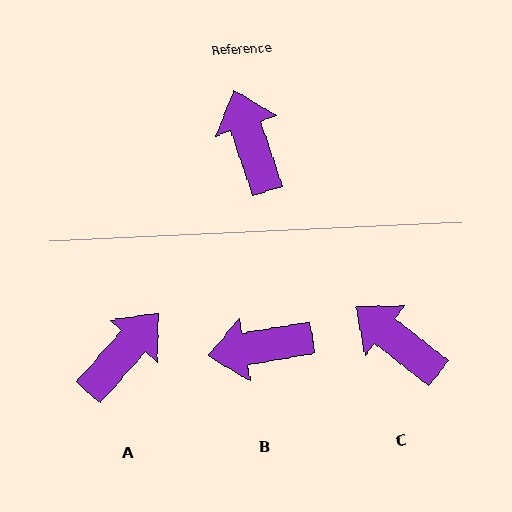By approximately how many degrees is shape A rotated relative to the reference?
Approximately 60 degrees clockwise.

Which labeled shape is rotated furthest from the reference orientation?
B, about 81 degrees away.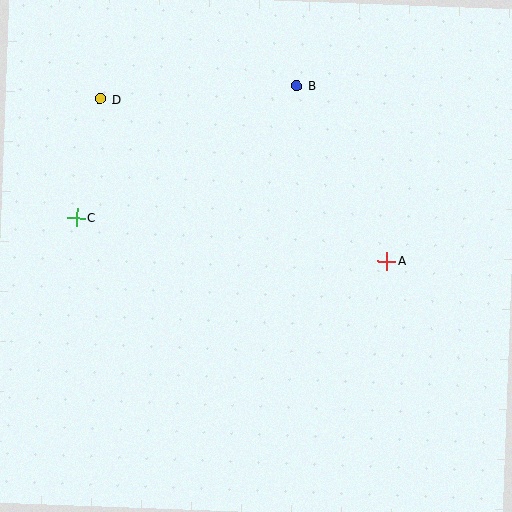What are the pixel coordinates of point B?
Point B is at (297, 86).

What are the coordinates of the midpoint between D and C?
The midpoint between D and C is at (89, 158).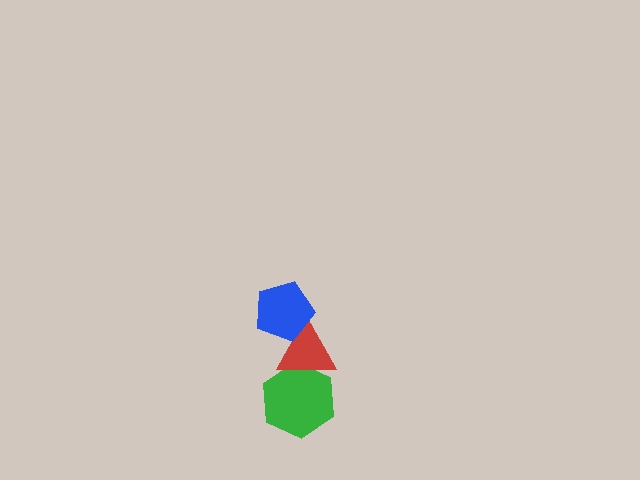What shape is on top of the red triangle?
The blue pentagon is on top of the red triangle.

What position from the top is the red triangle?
The red triangle is 2nd from the top.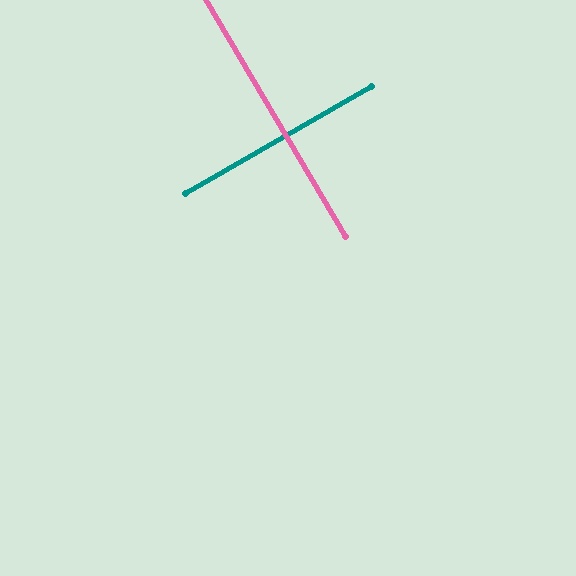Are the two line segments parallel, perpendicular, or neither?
Perpendicular — they meet at approximately 89°.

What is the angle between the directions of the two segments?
Approximately 89 degrees.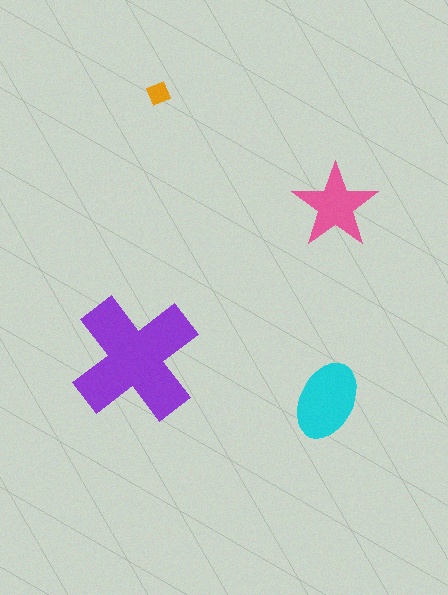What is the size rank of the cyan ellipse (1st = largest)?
2nd.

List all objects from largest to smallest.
The purple cross, the cyan ellipse, the pink star, the orange diamond.